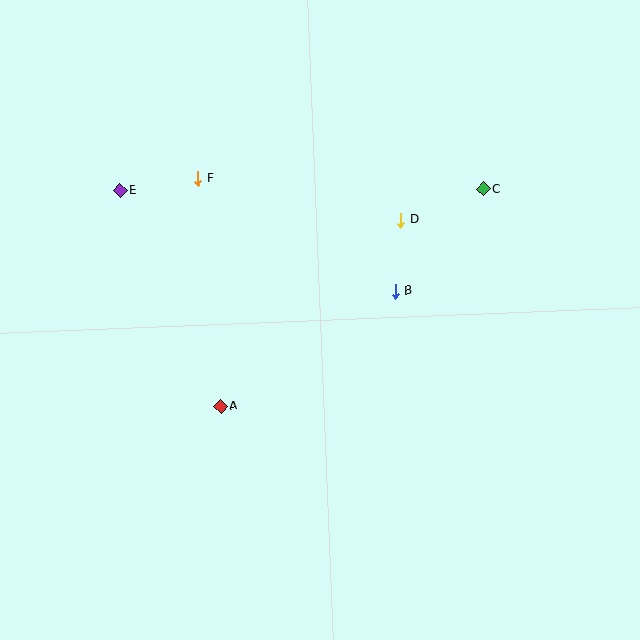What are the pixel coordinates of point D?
Point D is at (401, 220).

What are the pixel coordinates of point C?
Point C is at (483, 189).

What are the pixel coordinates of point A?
Point A is at (220, 406).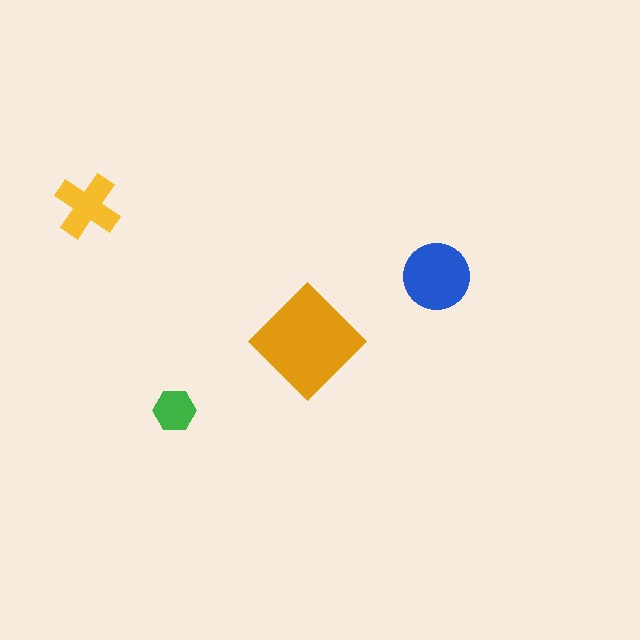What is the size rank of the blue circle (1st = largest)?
2nd.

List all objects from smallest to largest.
The green hexagon, the yellow cross, the blue circle, the orange diamond.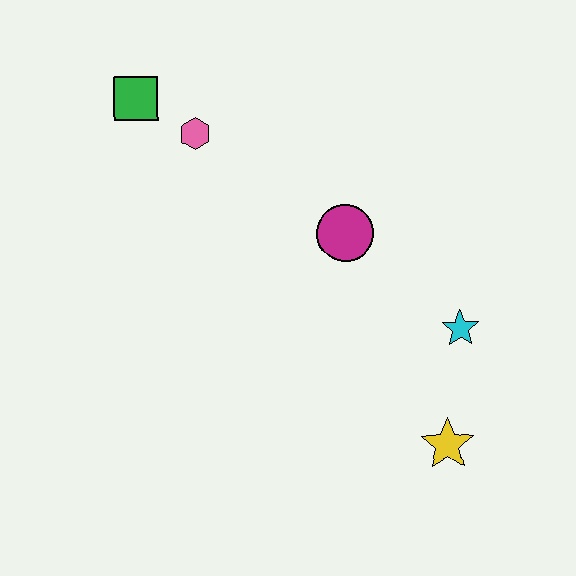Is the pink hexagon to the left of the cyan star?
Yes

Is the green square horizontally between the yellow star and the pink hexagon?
No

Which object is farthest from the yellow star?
The green square is farthest from the yellow star.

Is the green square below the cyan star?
No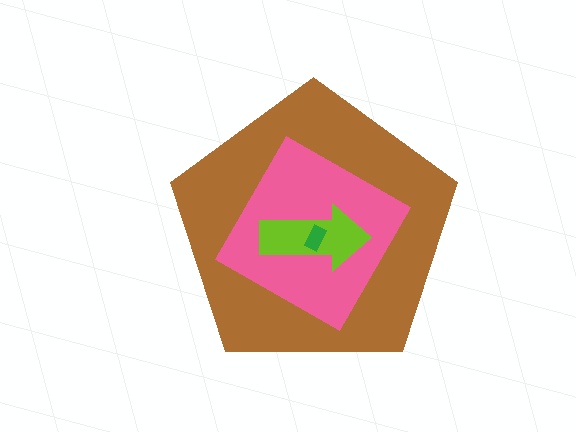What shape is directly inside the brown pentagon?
The pink square.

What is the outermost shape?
The brown pentagon.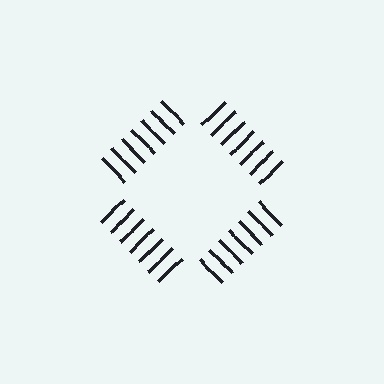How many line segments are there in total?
28 — 7 along each of the 4 edges.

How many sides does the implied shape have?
4 sides — the line-ends trace a square.